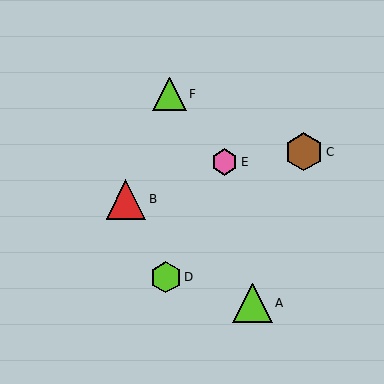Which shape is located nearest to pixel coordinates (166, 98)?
The lime triangle (labeled F) at (169, 94) is nearest to that location.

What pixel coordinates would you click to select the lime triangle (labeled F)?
Click at (169, 94) to select the lime triangle F.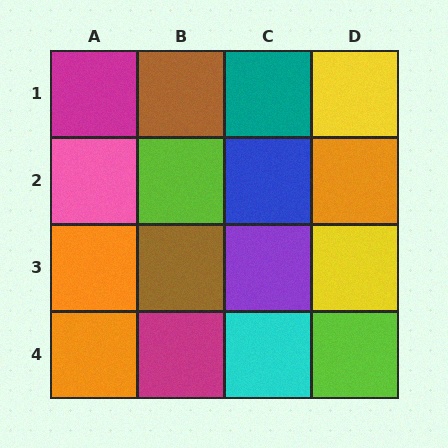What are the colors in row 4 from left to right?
Orange, magenta, cyan, lime.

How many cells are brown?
2 cells are brown.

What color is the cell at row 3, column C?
Purple.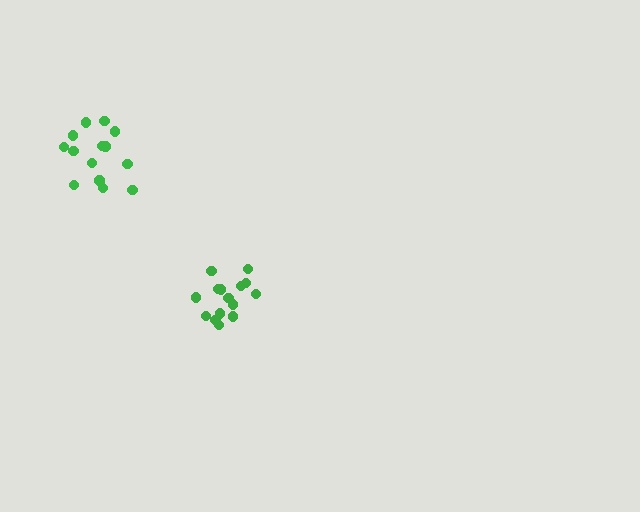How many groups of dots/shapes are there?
There are 2 groups.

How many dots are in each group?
Group 1: 14 dots, Group 2: 15 dots (29 total).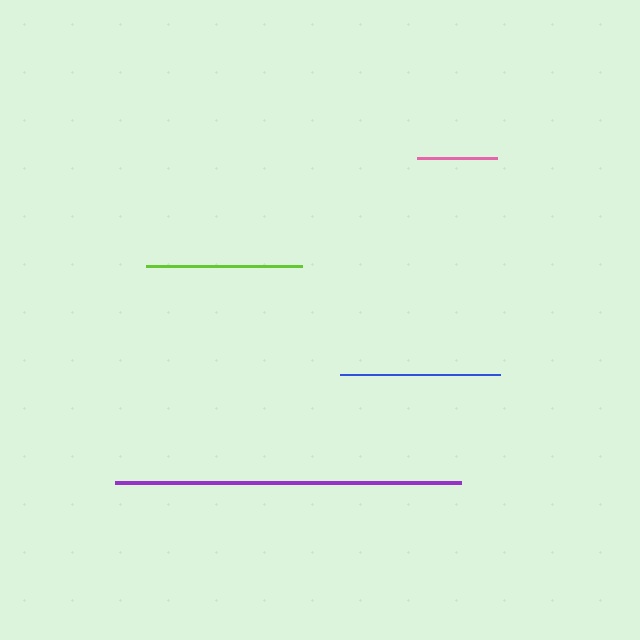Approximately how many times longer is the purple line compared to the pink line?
The purple line is approximately 4.3 times the length of the pink line.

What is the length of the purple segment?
The purple segment is approximately 346 pixels long.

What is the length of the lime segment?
The lime segment is approximately 156 pixels long.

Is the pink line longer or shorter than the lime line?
The lime line is longer than the pink line.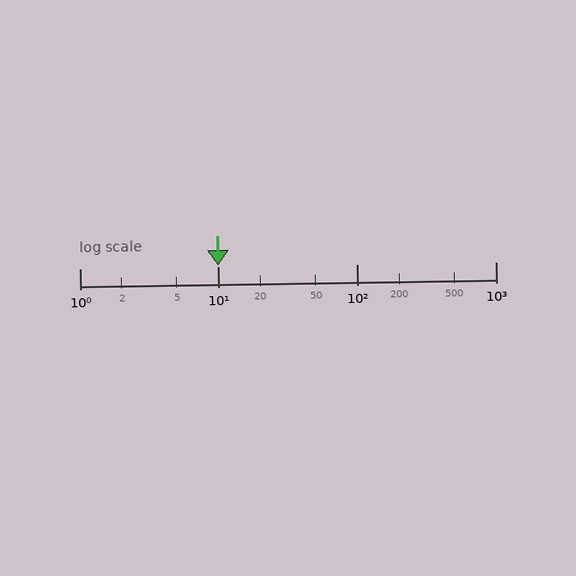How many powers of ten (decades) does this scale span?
The scale spans 3 decades, from 1 to 1000.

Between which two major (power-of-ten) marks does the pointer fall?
The pointer is between 10 and 100.